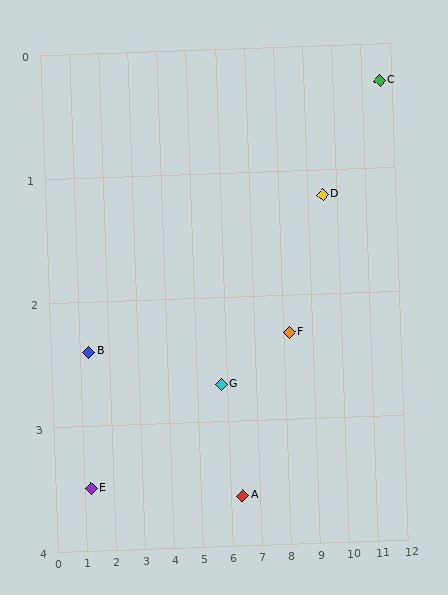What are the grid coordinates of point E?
Point E is at approximately (1.2, 3.5).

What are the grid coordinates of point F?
Point F is at approximately (8.2, 2.3).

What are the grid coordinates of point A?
Point A is at approximately (6.4, 3.6).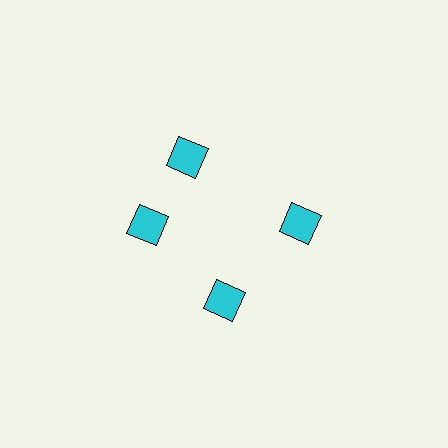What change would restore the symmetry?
The symmetry would be restored by rotating it back into even spacing with its neighbors so that all 4 squares sit at equal angles and equal distance from the center.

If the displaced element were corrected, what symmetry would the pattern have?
It would have 4-fold rotational symmetry — the pattern would map onto itself every 90 degrees.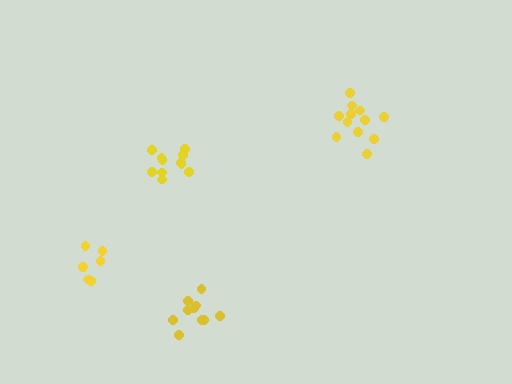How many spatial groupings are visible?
There are 4 spatial groupings.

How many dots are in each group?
Group 1: 12 dots, Group 2: 6 dots, Group 3: 10 dots, Group 4: 11 dots (39 total).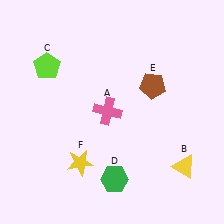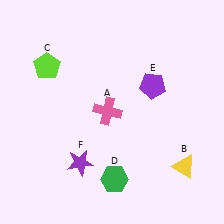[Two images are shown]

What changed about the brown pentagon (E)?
In Image 1, E is brown. In Image 2, it changed to purple.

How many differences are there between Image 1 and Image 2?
There are 2 differences between the two images.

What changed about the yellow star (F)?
In Image 1, F is yellow. In Image 2, it changed to purple.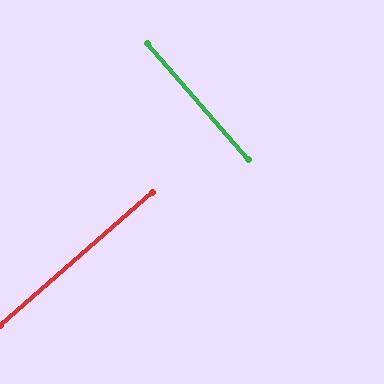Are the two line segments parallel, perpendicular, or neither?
Perpendicular — they meet at approximately 90°.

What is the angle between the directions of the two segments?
Approximately 90 degrees.